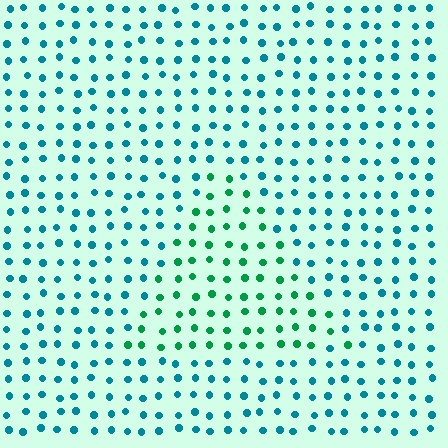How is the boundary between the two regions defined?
The boundary is defined purely by a slight shift in hue (about 40 degrees). Spacing, size, and orientation are identical on both sides.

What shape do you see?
I see a triangle.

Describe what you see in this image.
The image is filled with small teal elements in a uniform arrangement. A triangle-shaped region is visible where the elements are tinted to a slightly different hue, forming a subtle color boundary.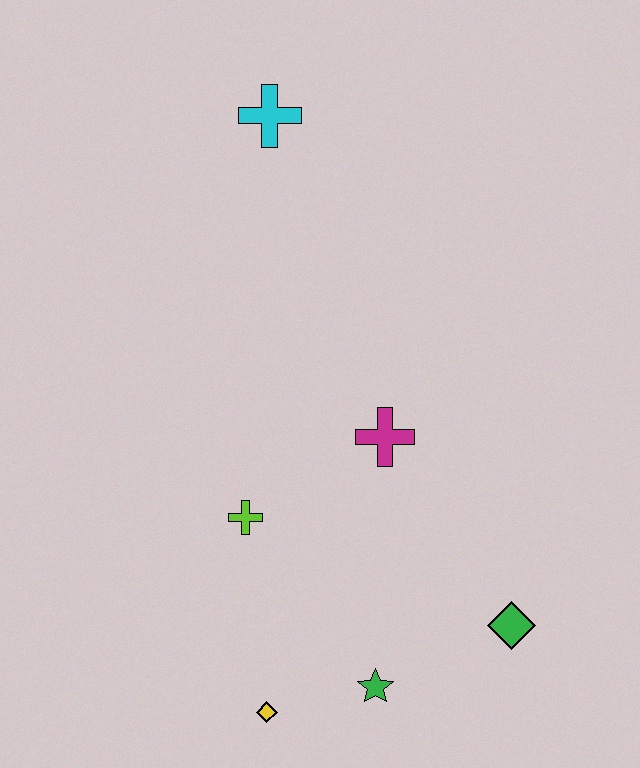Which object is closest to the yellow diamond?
The green star is closest to the yellow diamond.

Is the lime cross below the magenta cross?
Yes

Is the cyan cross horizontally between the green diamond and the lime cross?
Yes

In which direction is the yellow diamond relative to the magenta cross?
The yellow diamond is below the magenta cross.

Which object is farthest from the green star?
The cyan cross is farthest from the green star.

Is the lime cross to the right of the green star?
No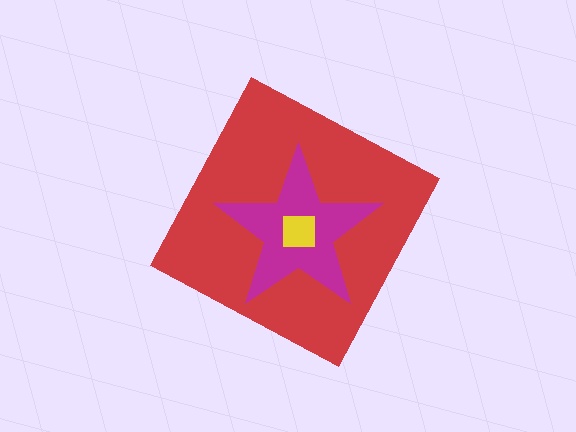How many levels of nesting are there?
3.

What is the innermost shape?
The yellow square.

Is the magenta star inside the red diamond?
Yes.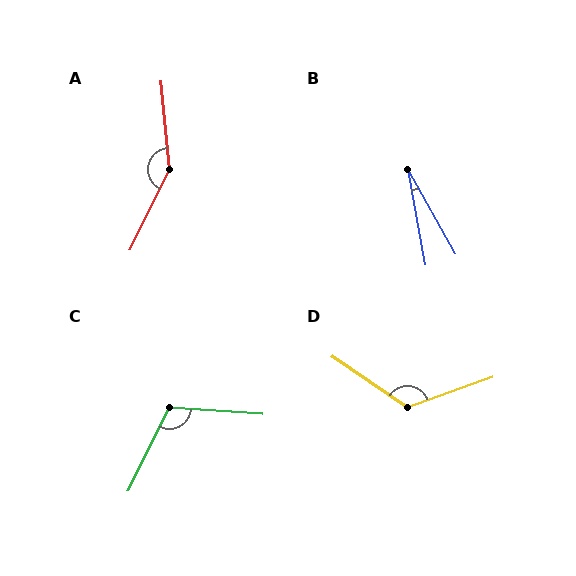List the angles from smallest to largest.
B (19°), C (112°), D (126°), A (148°).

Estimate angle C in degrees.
Approximately 112 degrees.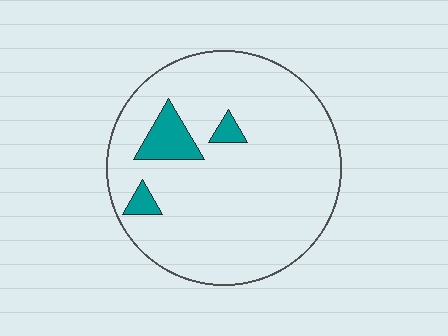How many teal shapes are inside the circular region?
3.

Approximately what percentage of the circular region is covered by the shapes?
Approximately 10%.